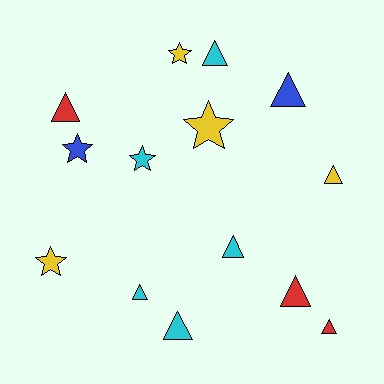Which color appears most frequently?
Cyan, with 5 objects.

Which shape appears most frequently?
Triangle, with 9 objects.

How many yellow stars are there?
There are 3 yellow stars.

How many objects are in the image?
There are 14 objects.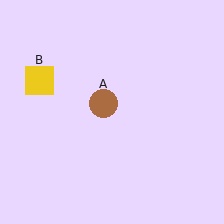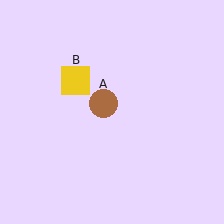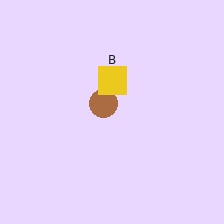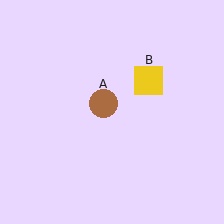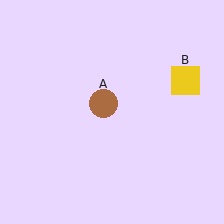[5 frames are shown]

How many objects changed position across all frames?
1 object changed position: yellow square (object B).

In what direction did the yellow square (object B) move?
The yellow square (object B) moved right.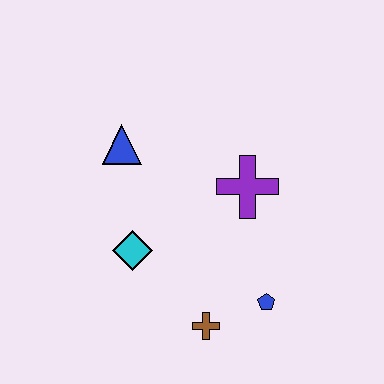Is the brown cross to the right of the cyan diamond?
Yes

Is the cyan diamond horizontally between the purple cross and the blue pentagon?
No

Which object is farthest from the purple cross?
The brown cross is farthest from the purple cross.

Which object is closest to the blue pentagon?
The brown cross is closest to the blue pentagon.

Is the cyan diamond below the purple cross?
Yes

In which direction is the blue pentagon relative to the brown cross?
The blue pentagon is to the right of the brown cross.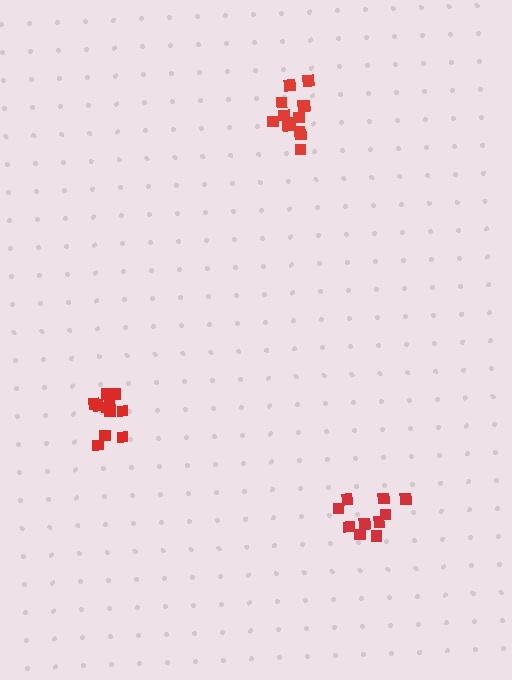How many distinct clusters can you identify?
There are 3 distinct clusters.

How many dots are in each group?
Group 1: 11 dots, Group 2: 10 dots, Group 3: 13 dots (34 total).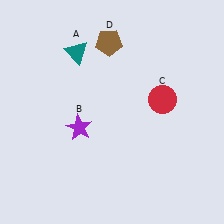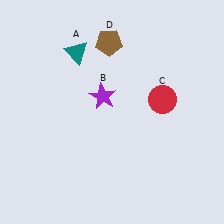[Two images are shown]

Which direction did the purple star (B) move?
The purple star (B) moved up.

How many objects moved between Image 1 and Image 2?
1 object moved between the two images.